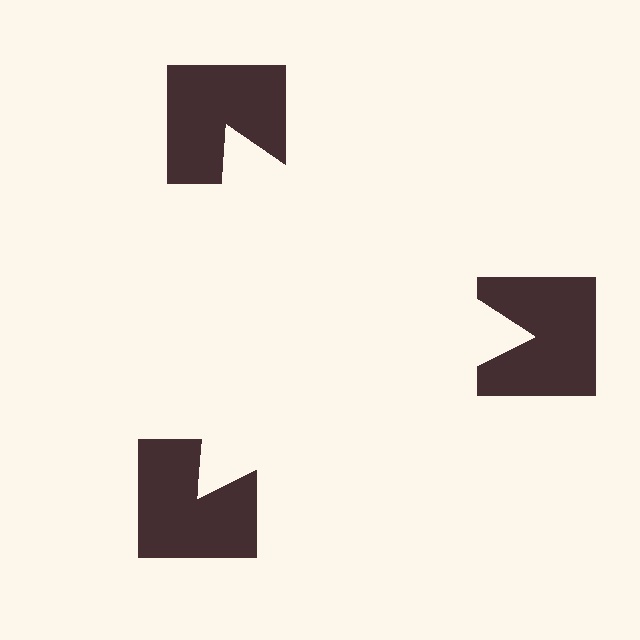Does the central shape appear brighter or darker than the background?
It typically appears slightly brighter than the background, even though no actual brightness change is drawn.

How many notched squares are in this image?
There are 3 — one at each vertex of the illusory triangle.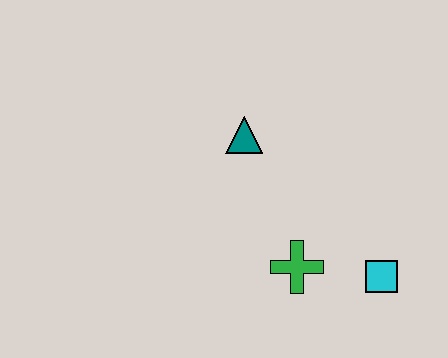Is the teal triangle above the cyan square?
Yes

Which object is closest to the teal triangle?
The green cross is closest to the teal triangle.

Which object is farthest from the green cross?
The teal triangle is farthest from the green cross.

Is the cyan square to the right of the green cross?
Yes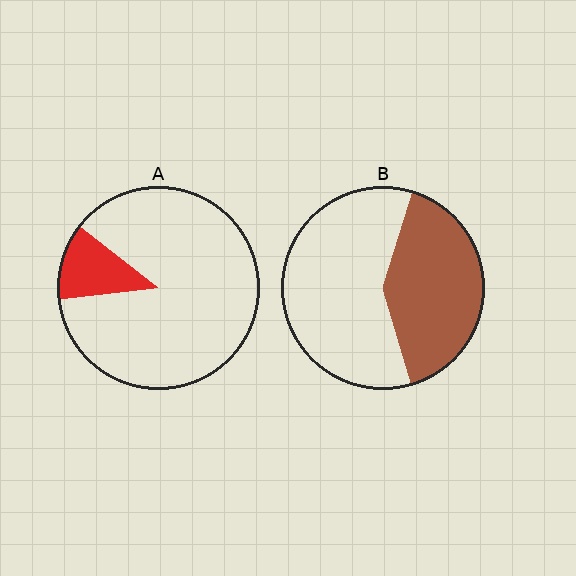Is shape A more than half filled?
No.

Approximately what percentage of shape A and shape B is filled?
A is approximately 10% and B is approximately 40%.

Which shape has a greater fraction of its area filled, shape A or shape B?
Shape B.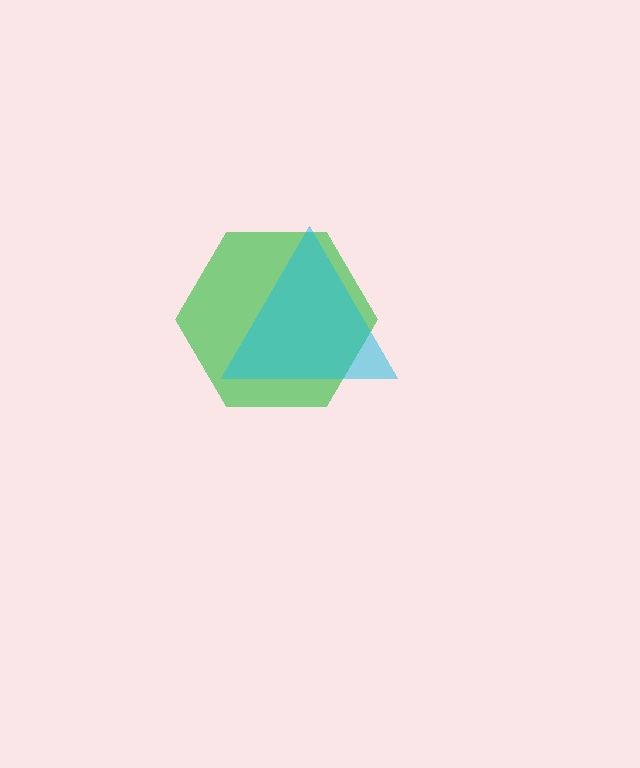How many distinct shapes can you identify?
There are 2 distinct shapes: a green hexagon, a cyan triangle.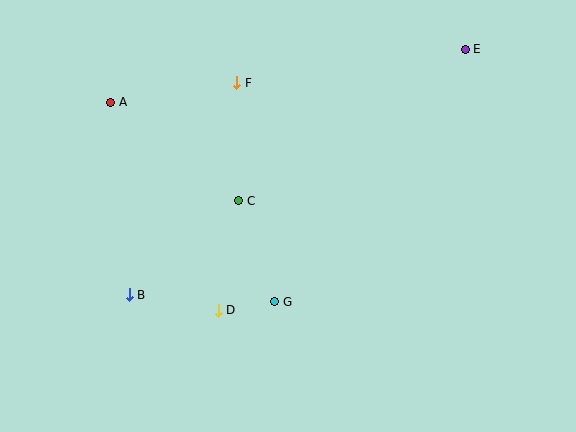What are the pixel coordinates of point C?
Point C is at (239, 201).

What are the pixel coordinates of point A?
Point A is at (111, 102).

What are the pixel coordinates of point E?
Point E is at (465, 49).